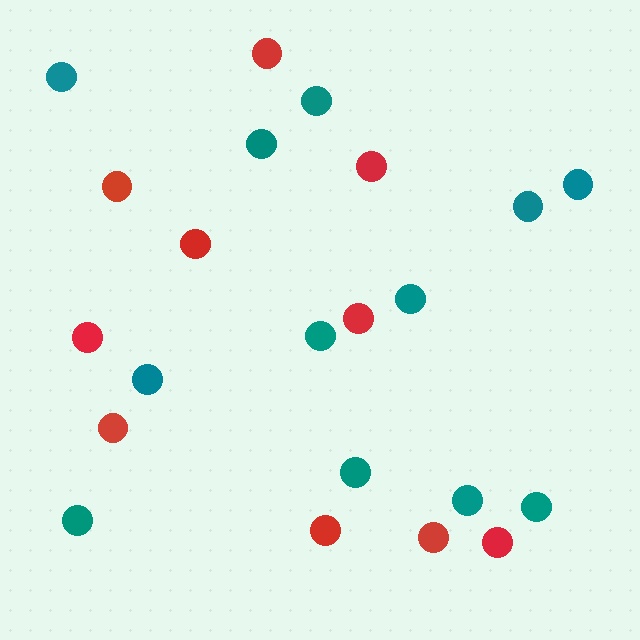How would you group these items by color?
There are 2 groups: one group of red circles (10) and one group of teal circles (12).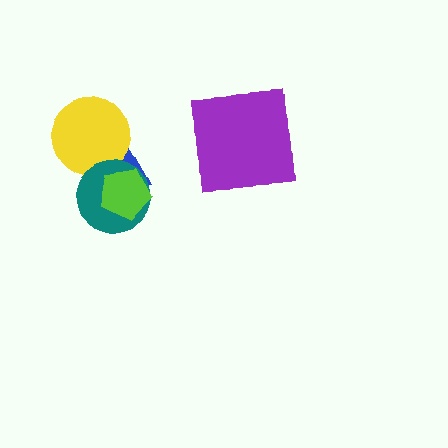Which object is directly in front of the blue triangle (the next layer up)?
The yellow circle is directly in front of the blue triangle.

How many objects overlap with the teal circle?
3 objects overlap with the teal circle.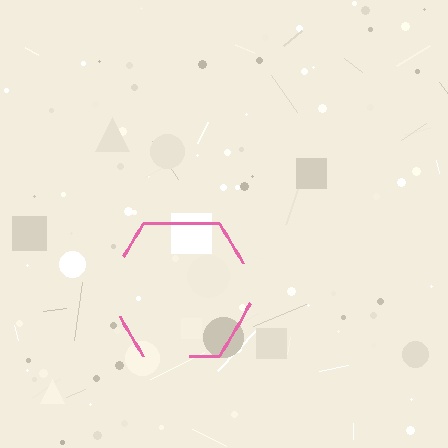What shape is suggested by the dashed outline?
The dashed outline suggests a hexagon.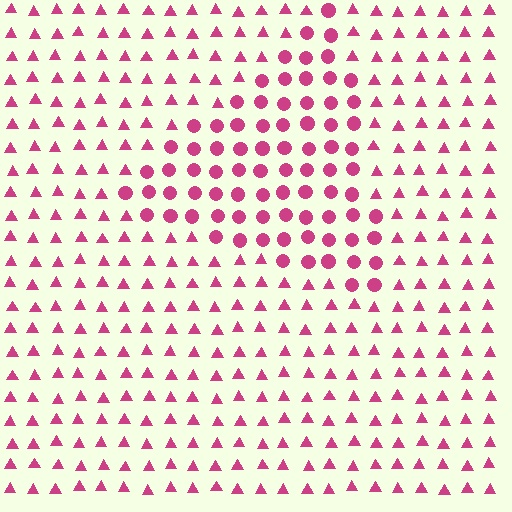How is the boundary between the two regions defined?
The boundary is defined by a change in element shape: circles inside vs. triangles outside. All elements share the same color and spacing.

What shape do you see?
I see a triangle.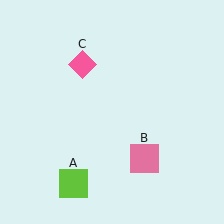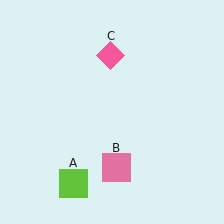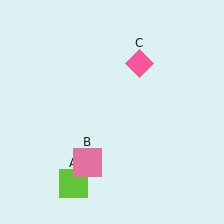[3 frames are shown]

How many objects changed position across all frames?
2 objects changed position: pink square (object B), pink diamond (object C).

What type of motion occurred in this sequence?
The pink square (object B), pink diamond (object C) rotated clockwise around the center of the scene.